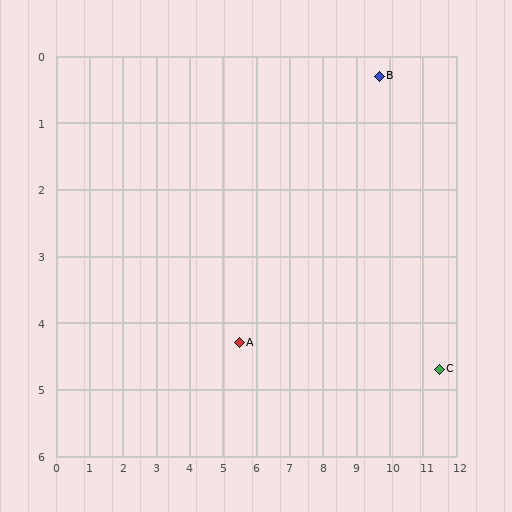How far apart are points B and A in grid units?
Points B and A are about 5.8 grid units apart.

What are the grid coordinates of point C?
Point C is at approximately (11.5, 4.7).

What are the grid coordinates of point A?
Point A is at approximately (5.5, 4.3).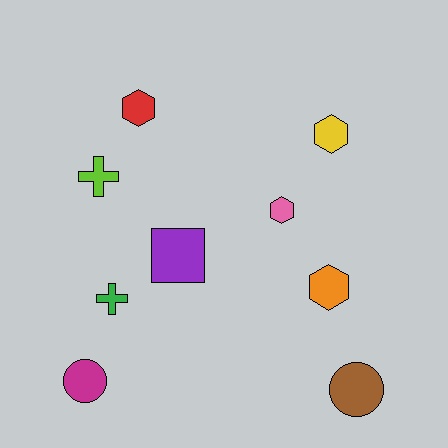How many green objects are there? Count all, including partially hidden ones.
There is 1 green object.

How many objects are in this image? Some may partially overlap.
There are 9 objects.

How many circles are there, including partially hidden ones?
There are 2 circles.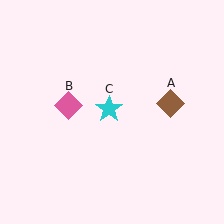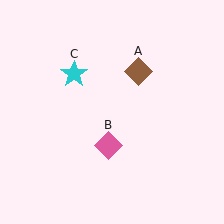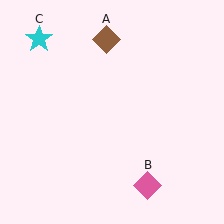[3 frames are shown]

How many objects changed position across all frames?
3 objects changed position: brown diamond (object A), pink diamond (object B), cyan star (object C).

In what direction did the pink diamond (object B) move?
The pink diamond (object B) moved down and to the right.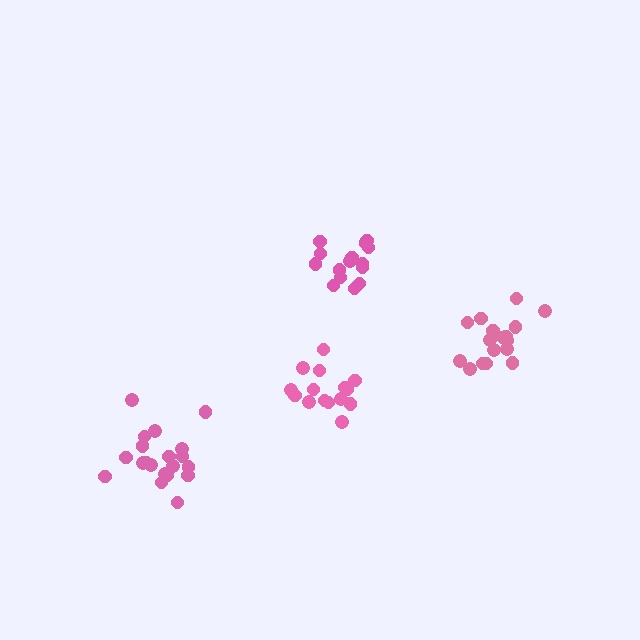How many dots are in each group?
Group 1: 15 dots, Group 2: 15 dots, Group 3: 20 dots, Group 4: 17 dots (67 total).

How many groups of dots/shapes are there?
There are 4 groups.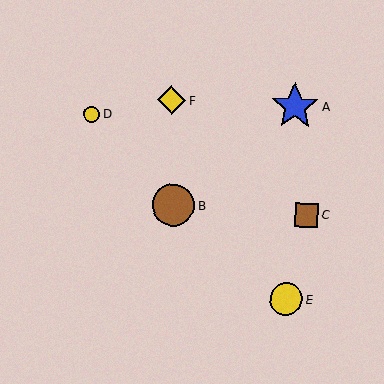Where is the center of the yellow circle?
The center of the yellow circle is at (286, 299).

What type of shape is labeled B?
Shape B is a brown circle.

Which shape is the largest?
The blue star (labeled A) is the largest.